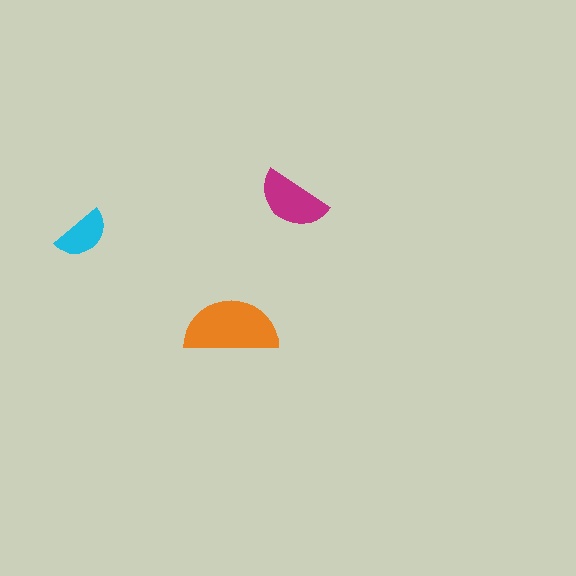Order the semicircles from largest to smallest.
the orange one, the magenta one, the cyan one.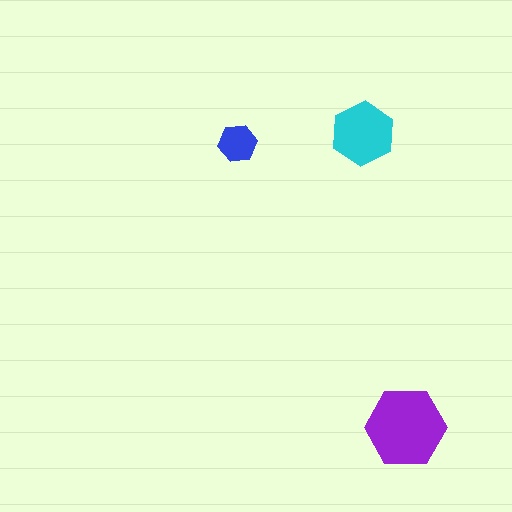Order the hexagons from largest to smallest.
the purple one, the cyan one, the blue one.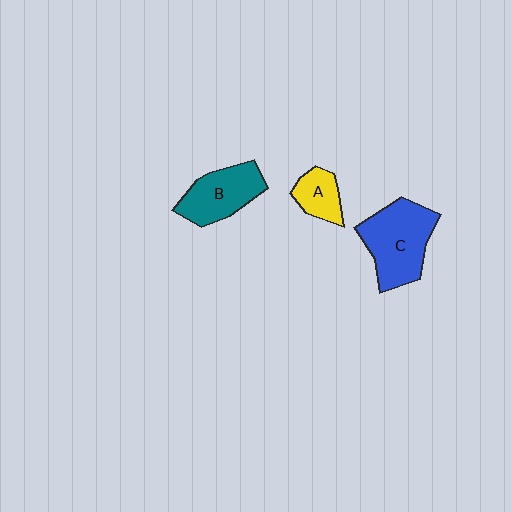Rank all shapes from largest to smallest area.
From largest to smallest: C (blue), B (teal), A (yellow).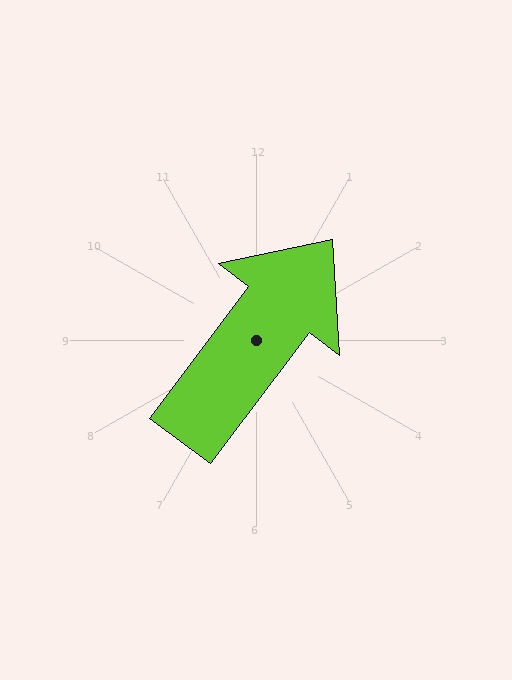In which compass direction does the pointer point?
Northeast.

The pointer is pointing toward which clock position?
Roughly 1 o'clock.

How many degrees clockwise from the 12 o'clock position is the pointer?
Approximately 37 degrees.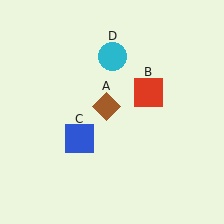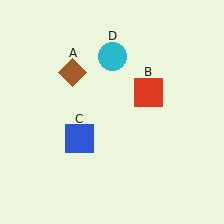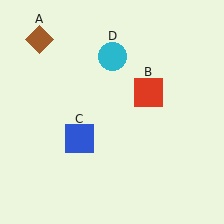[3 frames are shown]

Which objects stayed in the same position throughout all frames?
Red square (object B) and blue square (object C) and cyan circle (object D) remained stationary.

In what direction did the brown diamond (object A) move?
The brown diamond (object A) moved up and to the left.